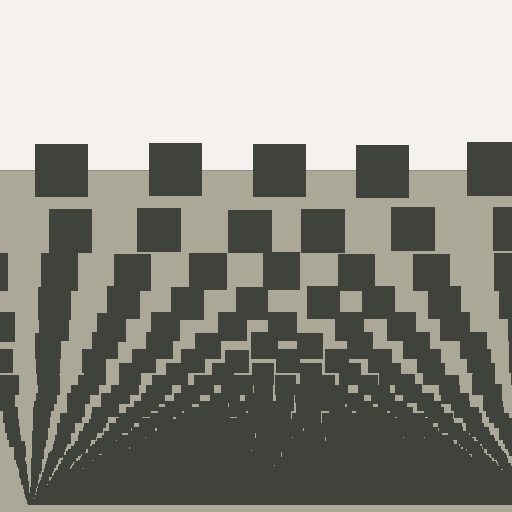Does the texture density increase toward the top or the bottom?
Density increases toward the bottom.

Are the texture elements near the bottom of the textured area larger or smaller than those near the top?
Smaller. The gradient is inverted — elements near the bottom are smaller and denser.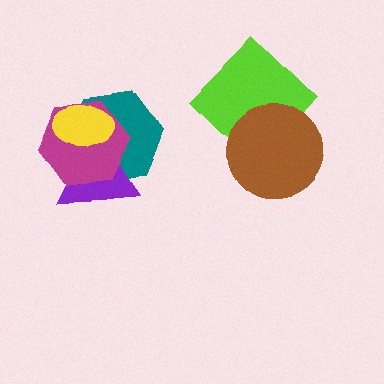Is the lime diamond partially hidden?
Yes, it is partially covered by another shape.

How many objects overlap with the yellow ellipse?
3 objects overlap with the yellow ellipse.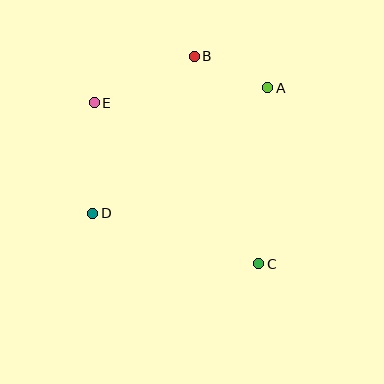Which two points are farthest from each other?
Points C and E are farthest from each other.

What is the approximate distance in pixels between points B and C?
The distance between B and C is approximately 217 pixels.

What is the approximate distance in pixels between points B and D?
The distance between B and D is approximately 187 pixels.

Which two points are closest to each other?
Points A and B are closest to each other.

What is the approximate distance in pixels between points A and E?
The distance between A and E is approximately 174 pixels.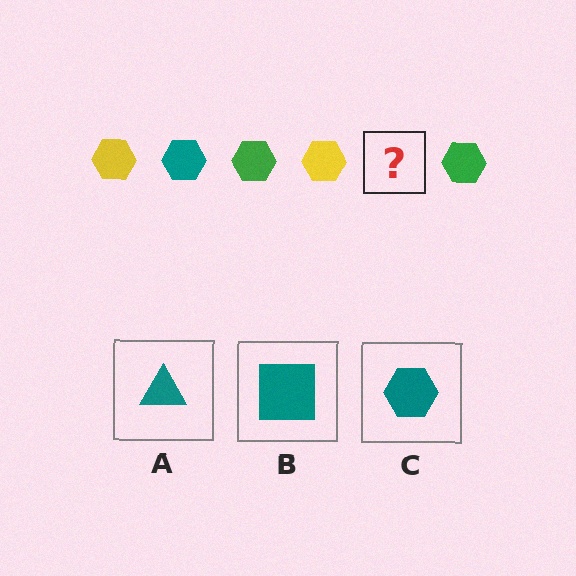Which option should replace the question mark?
Option C.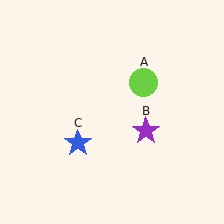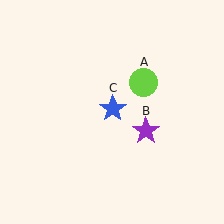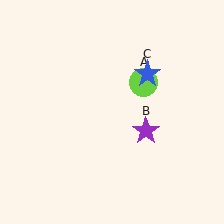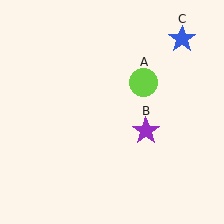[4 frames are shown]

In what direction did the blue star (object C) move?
The blue star (object C) moved up and to the right.